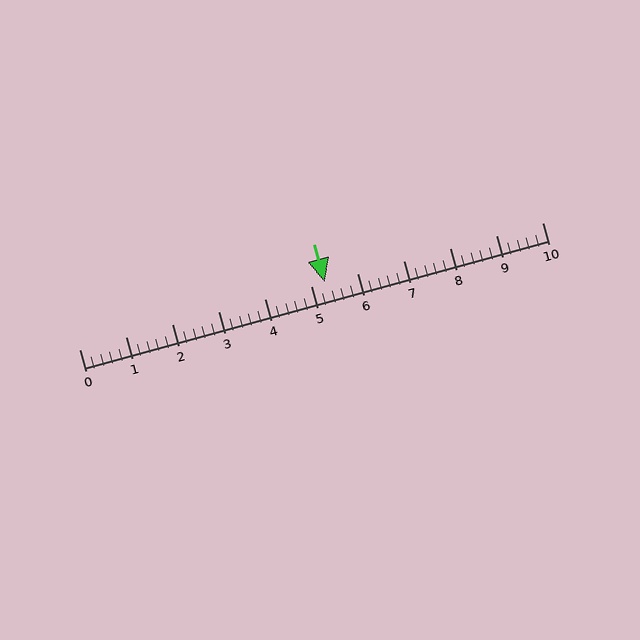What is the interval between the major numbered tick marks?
The major tick marks are spaced 1 units apart.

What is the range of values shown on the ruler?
The ruler shows values from 0 to 10.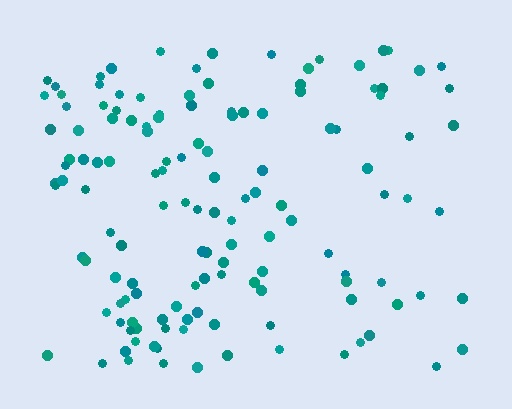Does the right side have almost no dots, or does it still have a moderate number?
Still a moderate number, just noticeably fewer than the left.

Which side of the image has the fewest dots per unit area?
The right.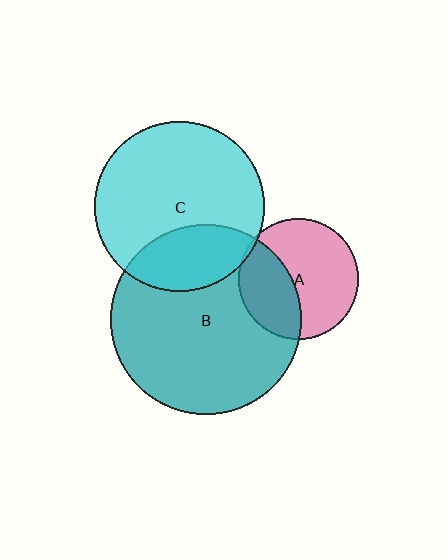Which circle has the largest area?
Circle B (teal).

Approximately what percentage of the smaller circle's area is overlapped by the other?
Approximately 5%.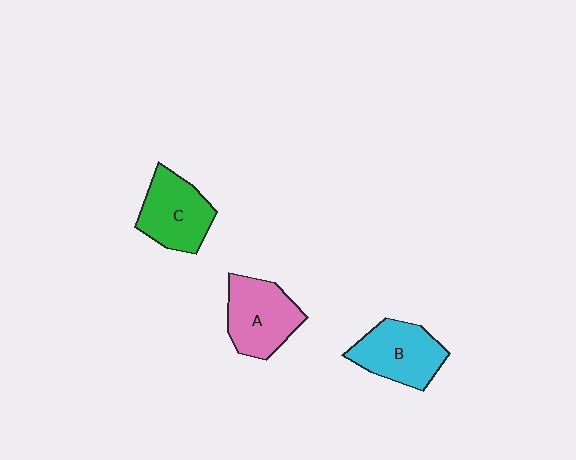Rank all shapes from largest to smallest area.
From largest to smallest: A (pink), B (cyan), C (green).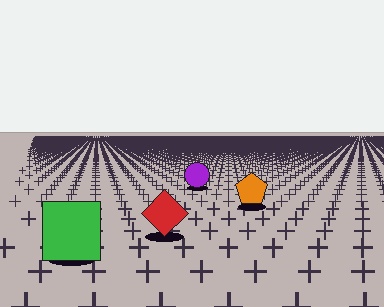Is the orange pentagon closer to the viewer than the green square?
No. The green square is closer — you can tell from the texture gradient: the ground texture is coarser near it.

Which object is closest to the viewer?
The green square is closest. The texture marks near it are larger and more spread out.